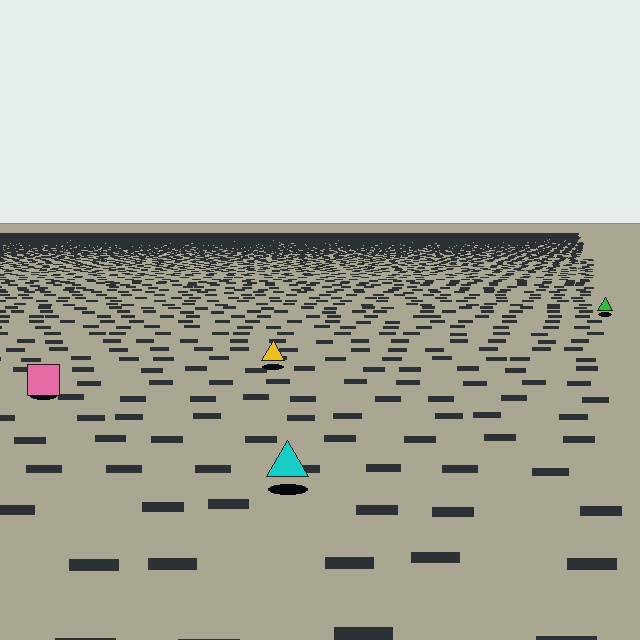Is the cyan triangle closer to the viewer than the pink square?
Yes. The cyan triangle is closer — you can tell from the texture gradient: the ground texture is coarser near it.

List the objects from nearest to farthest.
From nearest to farthest: the cyan triangle, the pink square, the yellow triangle, the green triangle.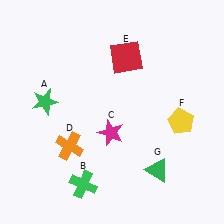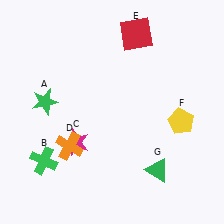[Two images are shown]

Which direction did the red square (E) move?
The red square (E) moved up.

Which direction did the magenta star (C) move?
The magenta star (C) moved left.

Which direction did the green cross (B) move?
The green cross (B) moved left.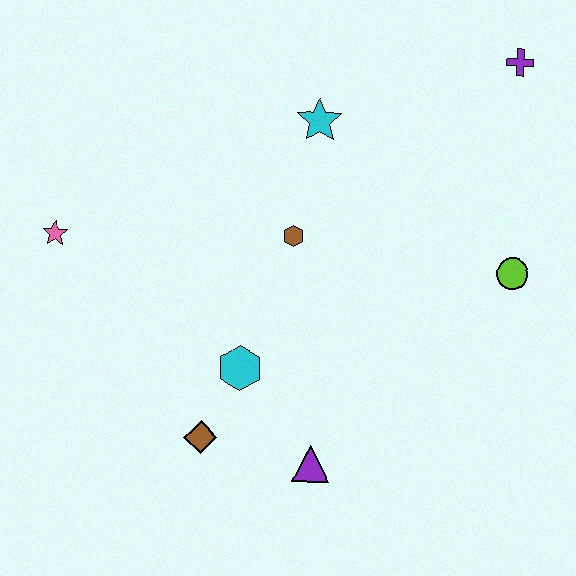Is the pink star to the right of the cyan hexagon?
No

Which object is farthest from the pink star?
The purple cross is farthest from the pink star.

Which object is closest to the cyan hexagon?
The brown diamond is closest to the cyan hexagon.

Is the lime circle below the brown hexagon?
Yes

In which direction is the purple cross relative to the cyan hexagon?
The purple cross is above the cyan hexagon.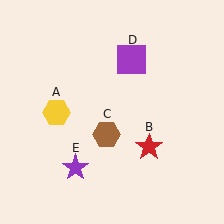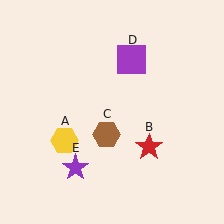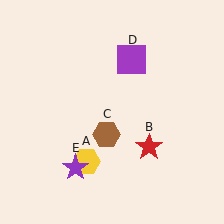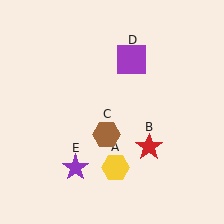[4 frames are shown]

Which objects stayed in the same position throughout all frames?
Red star (object B) and brown hexagon (object C) and purple square (object D) and purple star (object E) remained stationary.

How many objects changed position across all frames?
1 object changed position: yellow hexagon (object A).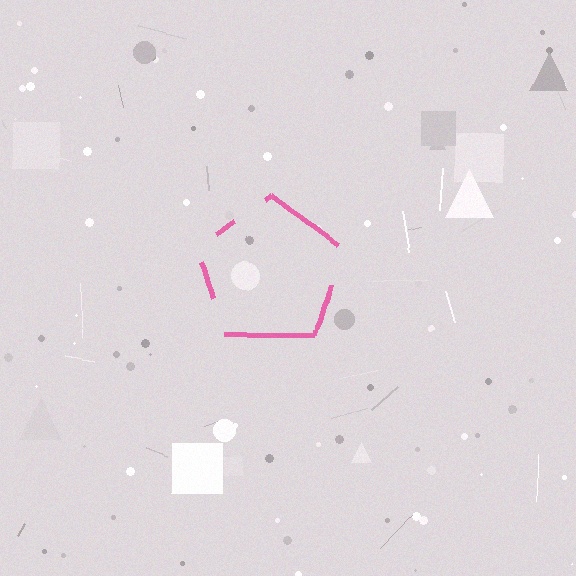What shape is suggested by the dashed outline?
The dashed outline suggests a pentagon.